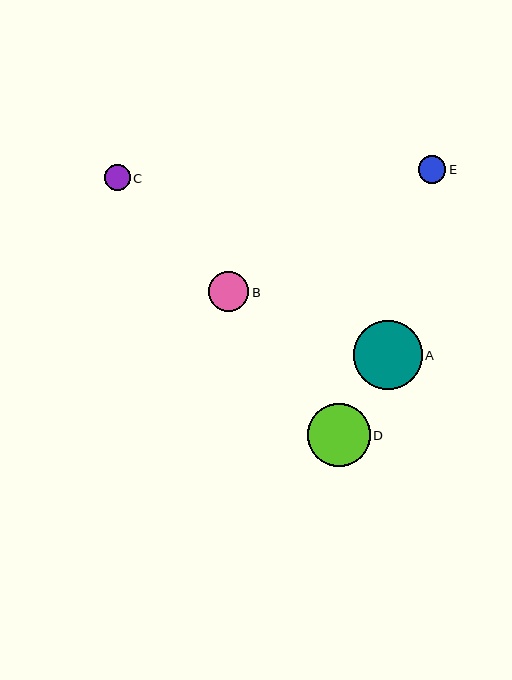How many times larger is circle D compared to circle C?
Circle D is approximately 2.5 times the size of circle C.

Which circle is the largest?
Circle A is the largest with a size of approximately 69 pixels.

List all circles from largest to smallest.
From largest to smallest: A, D, B, E, C.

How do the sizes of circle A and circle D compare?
Circle A and circle D are approximately the same size.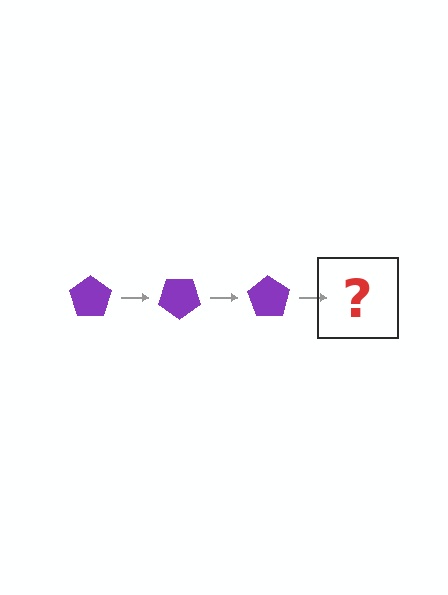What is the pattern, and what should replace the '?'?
The pattern is that the pentagon rotates 35 degrees each step. The '?' should be a purple pentagon rotated 105 degrees.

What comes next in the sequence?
The next element should be a purple pentagon rotated 105 degrees.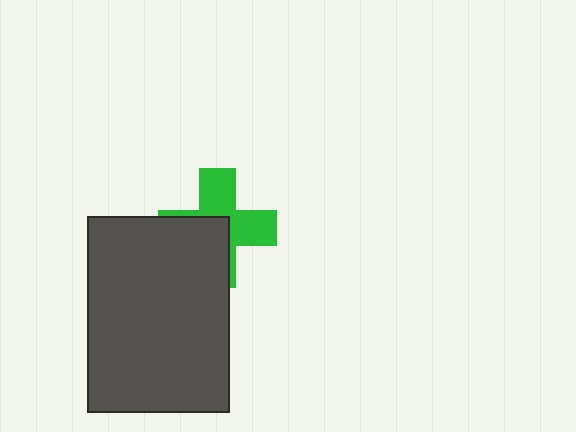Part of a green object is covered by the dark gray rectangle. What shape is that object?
It is a cross.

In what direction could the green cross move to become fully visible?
The green cross could move toward the upper-right. That would shift it out from behind the dark gray rectangle entirely.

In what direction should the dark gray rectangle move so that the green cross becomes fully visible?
The dark gray rectangle should move toward the lower-left. That is the shortest direction to clear the overlap and leave the green cross fully visible.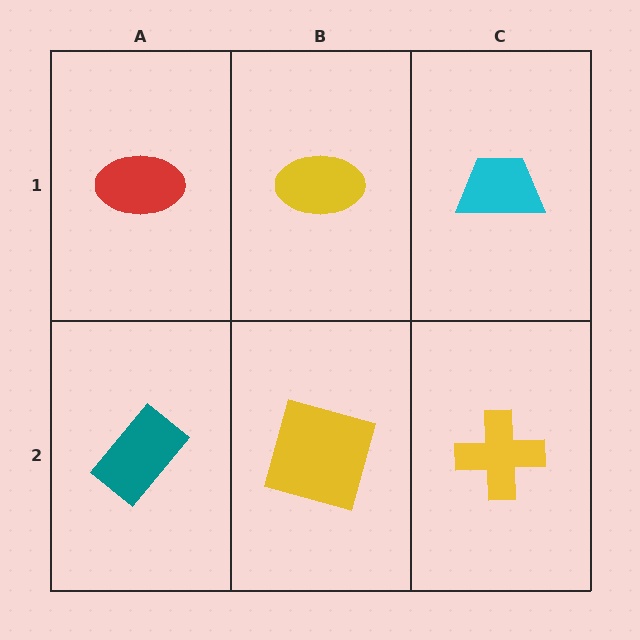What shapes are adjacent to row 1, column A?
A teal rectangle (row 2, column A), a yellow ellipse (row 1, column B).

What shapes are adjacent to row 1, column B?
A yellow square (row 2, column B), a red ellipse (row 1, column A), a cyan trapezoid (row 1, column C).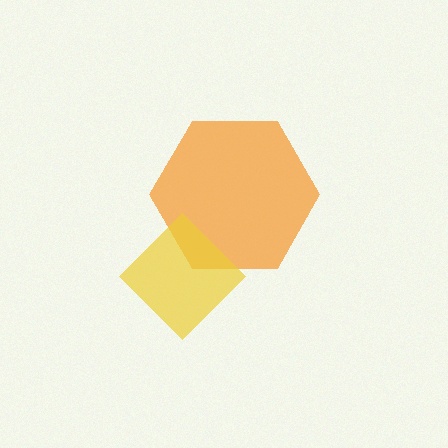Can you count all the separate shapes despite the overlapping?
Yes, there are 2 separate shapes.